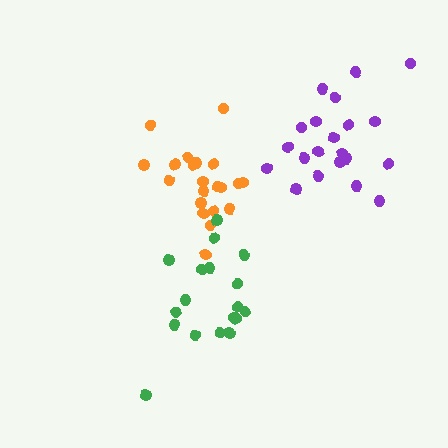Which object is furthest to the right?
The purple cluster is rightmost.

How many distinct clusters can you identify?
There are 3 distinct clusters.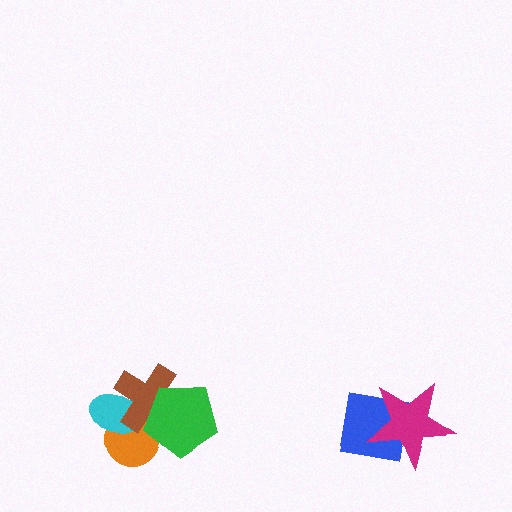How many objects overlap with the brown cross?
3 objects overlap with the brown cross.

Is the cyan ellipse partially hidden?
Yes, it is partially covered by another shape.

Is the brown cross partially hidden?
Yes, it is partially covered by another shape.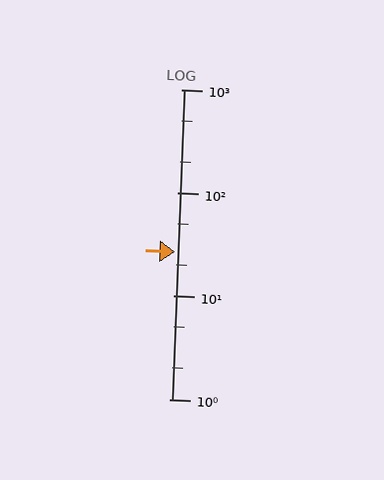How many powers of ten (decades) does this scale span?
The scale spans 3 decades, from 1 to 1000.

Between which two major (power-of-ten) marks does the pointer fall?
The pointer is between 10 and 100.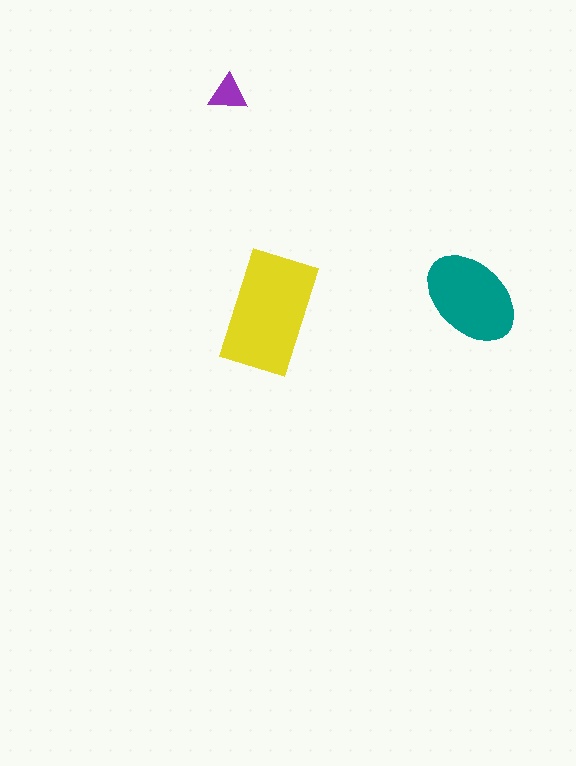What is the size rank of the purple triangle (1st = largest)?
3rd.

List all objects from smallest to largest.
The purple triangle, the teal ellipse, the yellow rectangle.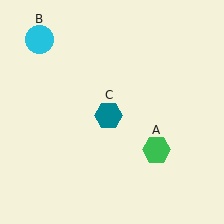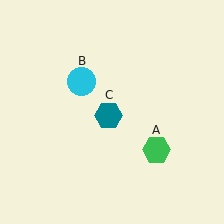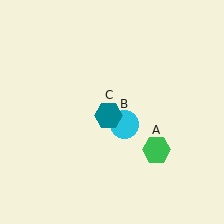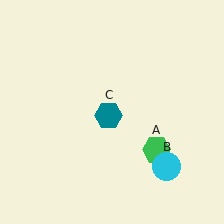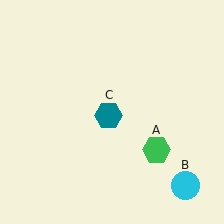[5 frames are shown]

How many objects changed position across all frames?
1 object changed position: cyan circle (object B).